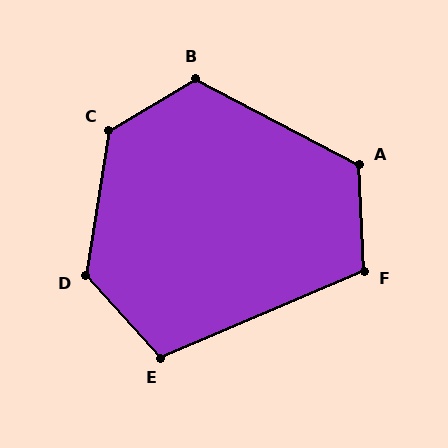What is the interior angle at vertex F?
Approximately 111 degrees (obtuse).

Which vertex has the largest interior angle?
C, at approximately 130 degrees.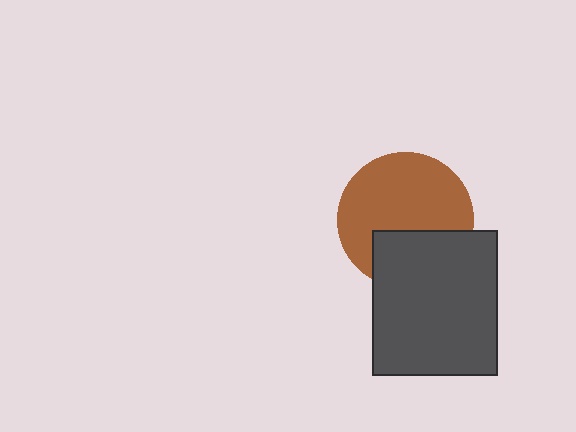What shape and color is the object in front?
The object in front is a dark gray rectangle.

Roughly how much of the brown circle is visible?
Most of it is visible (roughly 66%).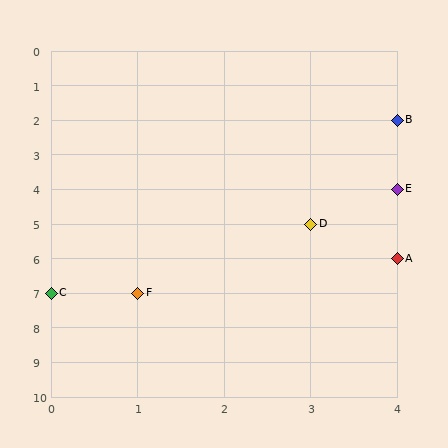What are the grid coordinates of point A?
Point A is at grid coordinates (4, 6).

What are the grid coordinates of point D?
Point D is at grid coordinates (3, 5).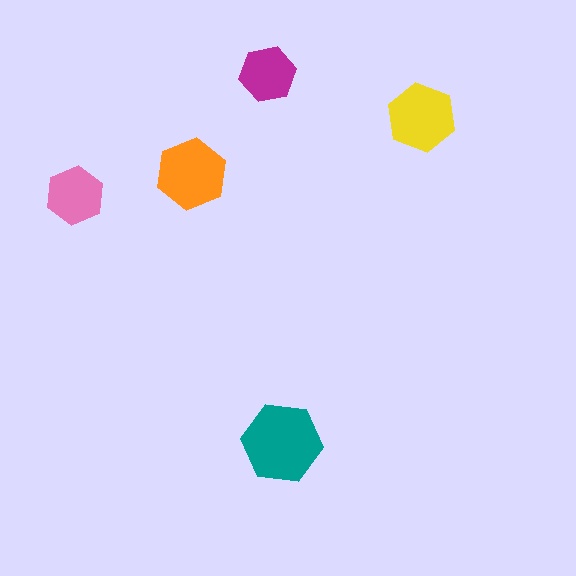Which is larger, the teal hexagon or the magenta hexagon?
The teal one.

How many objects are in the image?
There are 5 objects in the image.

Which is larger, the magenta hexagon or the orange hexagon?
The orange one.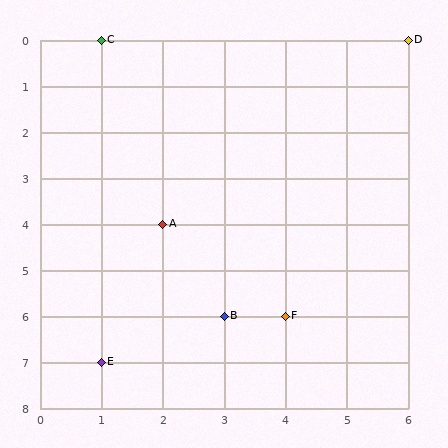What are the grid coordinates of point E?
Point E is at grid coordinates (1, 7).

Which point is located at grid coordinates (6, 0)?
Point D is at (6, 0).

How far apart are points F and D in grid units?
Points F and D are 2 columns and 6 rows apart (about 6.3 grid units diagonally).